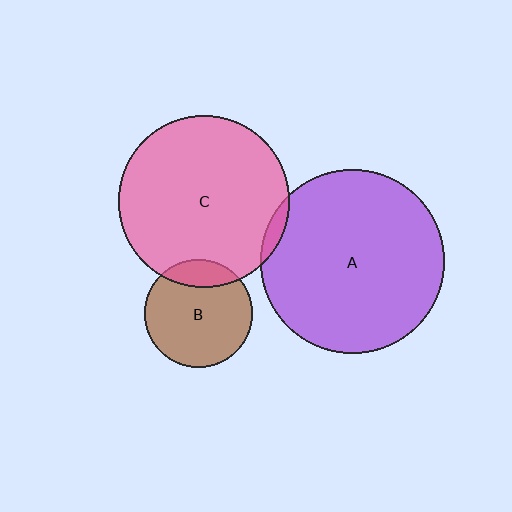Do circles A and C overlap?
Yes.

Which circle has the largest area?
Circle A (purple).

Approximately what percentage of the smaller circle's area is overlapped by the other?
Approximately 5%.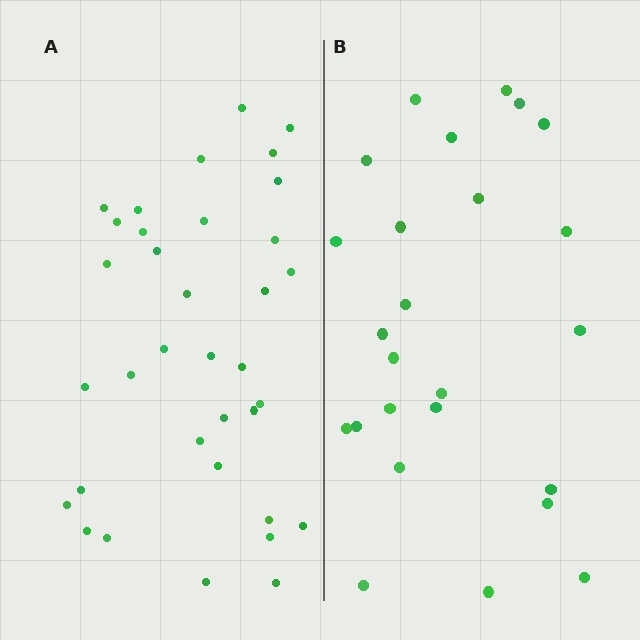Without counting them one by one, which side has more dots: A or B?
Region A (the left region) has more dots.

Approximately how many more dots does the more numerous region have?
Region A has roughly 10 or so more dots than region B.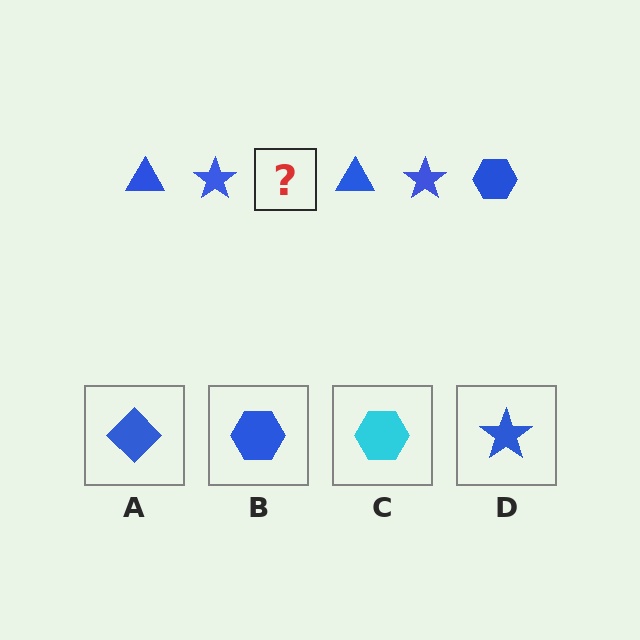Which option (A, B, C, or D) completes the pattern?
B.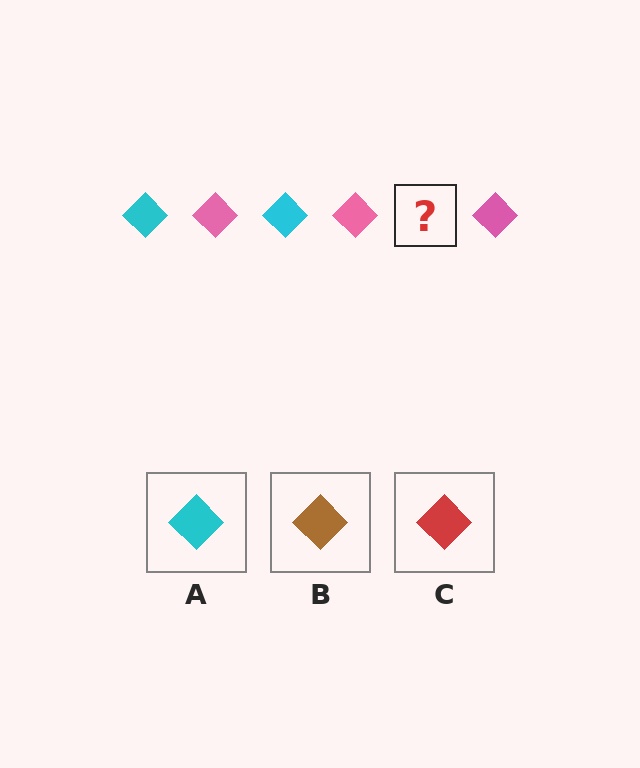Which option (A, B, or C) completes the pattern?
A.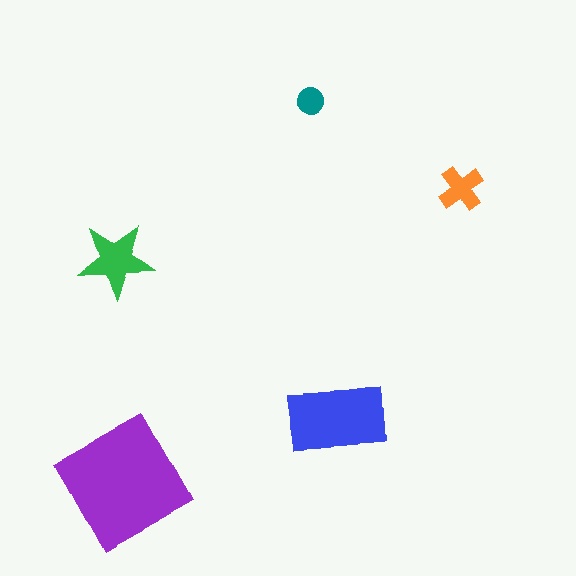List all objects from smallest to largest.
The teal circle, the orange cross, the green star, the blue rectangle, the purple square.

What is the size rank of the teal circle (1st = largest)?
5th.